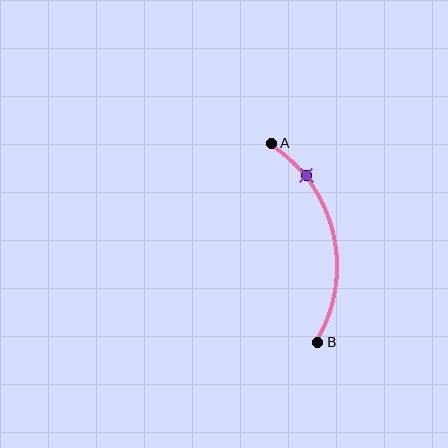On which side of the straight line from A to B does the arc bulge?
The arc bulges to the right of the straight line connecting A and B.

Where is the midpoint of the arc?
The arc midpoint is the point on the curve farthest from the straight line joining A and B. It sits to the right of that line.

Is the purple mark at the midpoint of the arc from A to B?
No. The purple mark lies on the arc but is closer to endpoint A. The arc midpoint would be at the point on the curve equidistant along the arc from both A and B.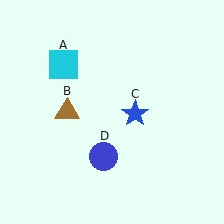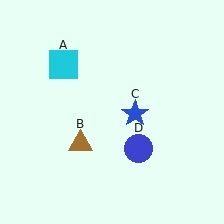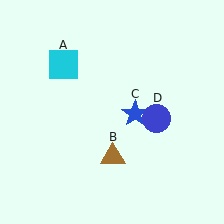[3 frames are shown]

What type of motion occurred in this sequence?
The brown triangle (object B), blue circle (object D) rotated counterclockwise around the center of the scene.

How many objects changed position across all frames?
2 objects changed position: brown triangle (object B), blue circle (object D).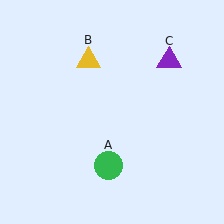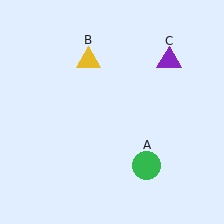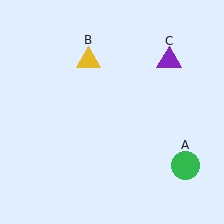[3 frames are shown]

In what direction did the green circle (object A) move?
The green circle (object A) moved right.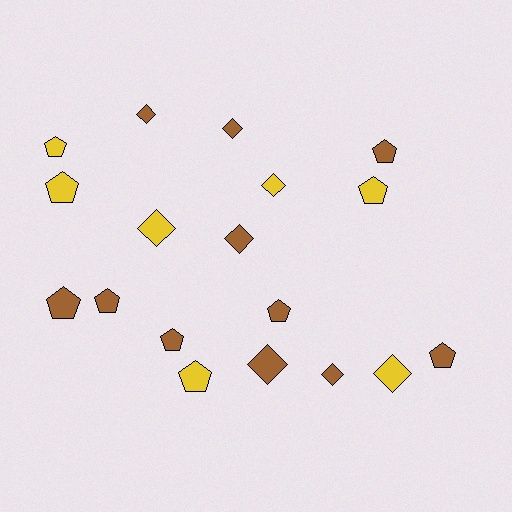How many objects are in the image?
There are 18 objects.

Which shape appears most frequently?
Pentagon, with 10 objects.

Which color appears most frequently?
Brown, with 11 objects.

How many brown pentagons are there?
There are 6 brown pentagons.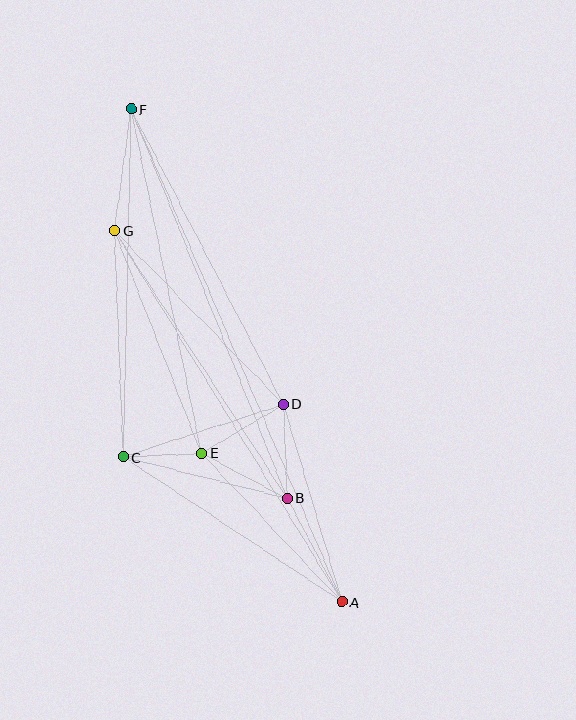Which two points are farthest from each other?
Points A and F are farthest from each other.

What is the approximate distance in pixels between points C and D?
The distance between C and D is approximately 169 pixels.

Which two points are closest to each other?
Points C and E are closest to each other.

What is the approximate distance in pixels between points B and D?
The distance between B and D is approximately 94 pixels.